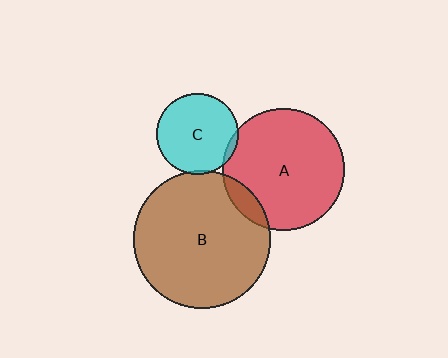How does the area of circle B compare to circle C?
Approximately 2.8 times.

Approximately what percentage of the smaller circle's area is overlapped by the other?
Approximately 5%.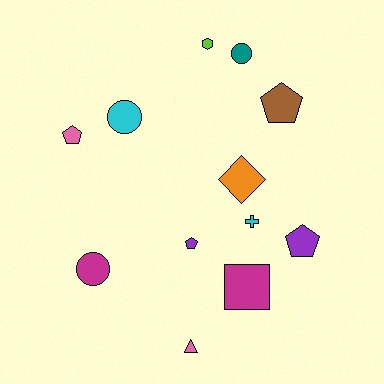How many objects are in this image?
There are 12 objects.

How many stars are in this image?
There are no stars.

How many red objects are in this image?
There are no red objects.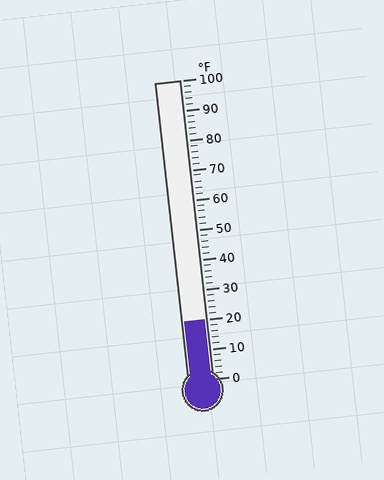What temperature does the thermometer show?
The thermometer shows approximately 20°F.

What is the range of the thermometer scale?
The thermometer scale ranges from 0°F to 100°F.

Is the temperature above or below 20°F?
The temperature is at 20°F.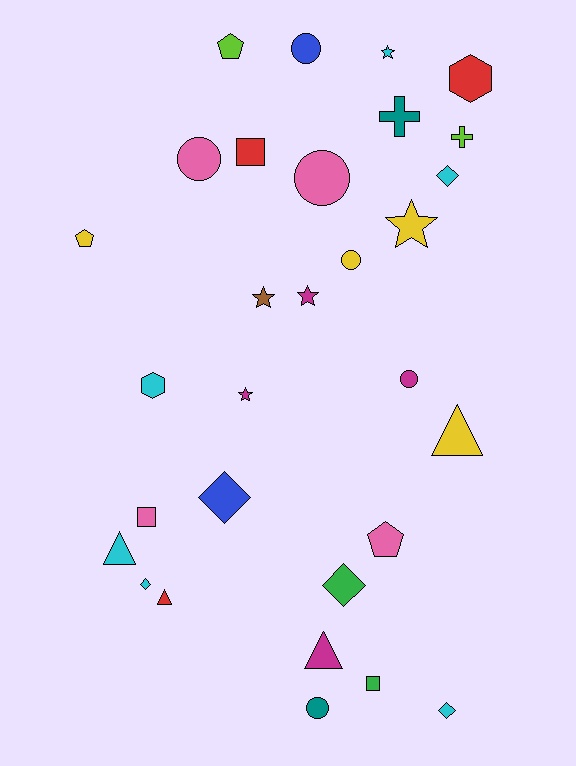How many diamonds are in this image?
There are 5 diamonds.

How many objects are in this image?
There are 30 objects.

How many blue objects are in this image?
There are 2 blue objects.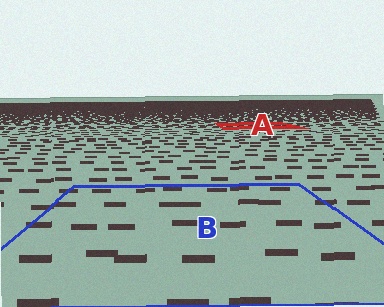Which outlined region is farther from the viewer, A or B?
Region A is farther from the viewer — the texture elements inside it appear smaller and more densely packed.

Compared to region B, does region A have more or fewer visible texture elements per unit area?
Region A has more texture elements per unit area — they are packed more densely because it is farther away.